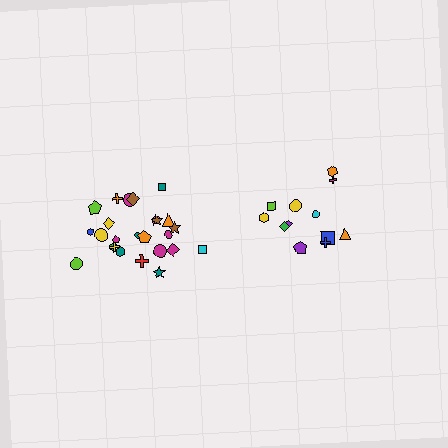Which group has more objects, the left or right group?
The left group.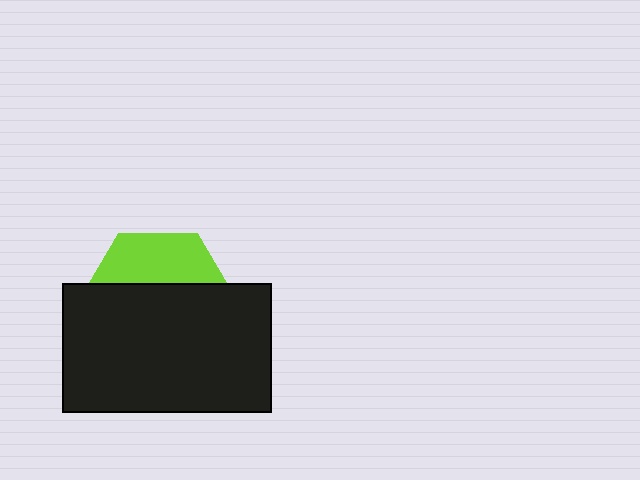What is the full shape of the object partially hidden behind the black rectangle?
The partially hidden object is a lime hexagon.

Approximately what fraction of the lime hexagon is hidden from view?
Roughly 67% of the lime hexagon is hidden behind the black rectangle.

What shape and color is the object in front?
The object in front is a black rectangle.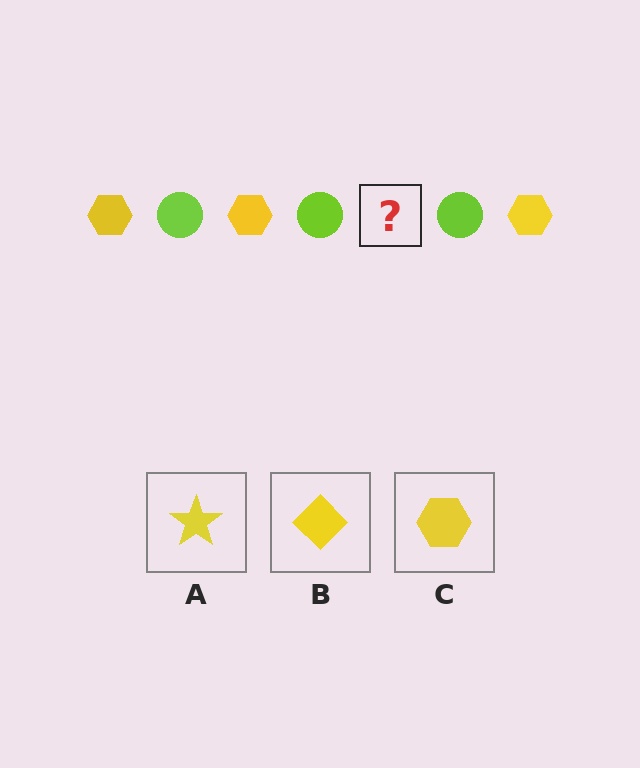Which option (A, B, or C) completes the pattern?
C.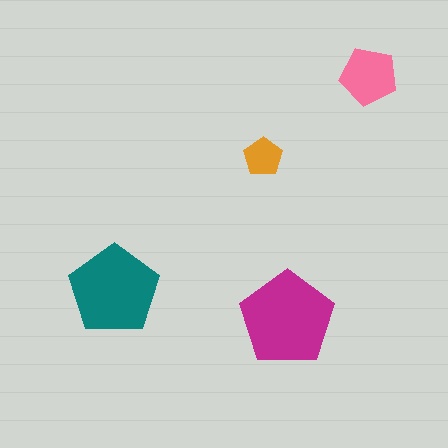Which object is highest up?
The pink pentagon is topmost.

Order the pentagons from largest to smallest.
the magenta one, the teal one, the pink one, the orange one.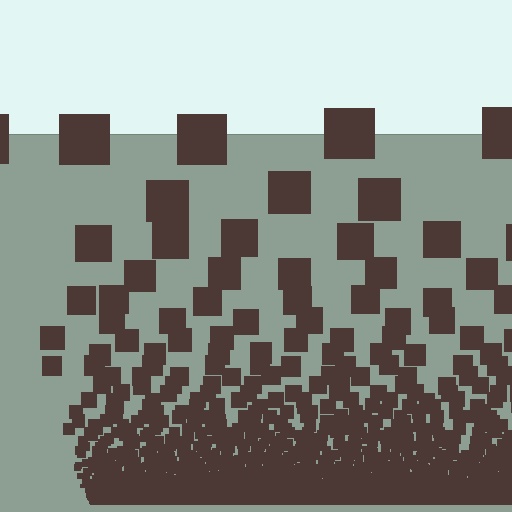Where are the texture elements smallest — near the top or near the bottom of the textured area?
Near the bottom.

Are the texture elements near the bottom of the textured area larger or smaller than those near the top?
Smaller. The gradient is inverted — elements near the bottom are smaller and denser.